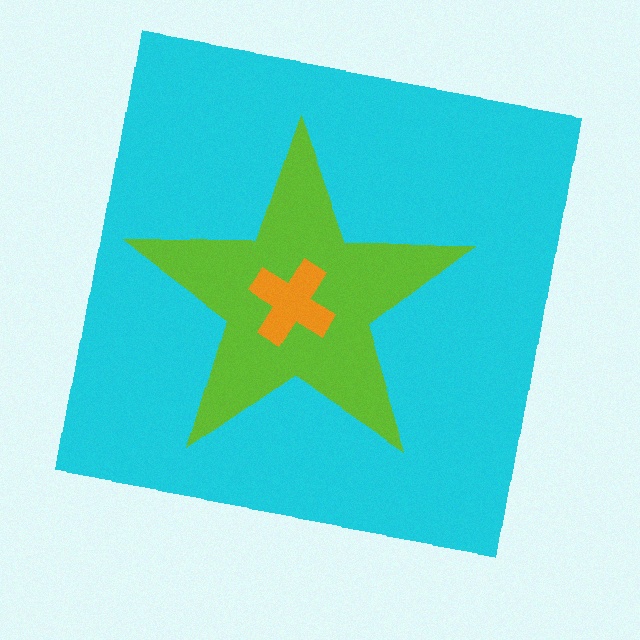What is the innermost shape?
The orange cross.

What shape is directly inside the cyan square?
The lime star.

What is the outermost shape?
The cyan square.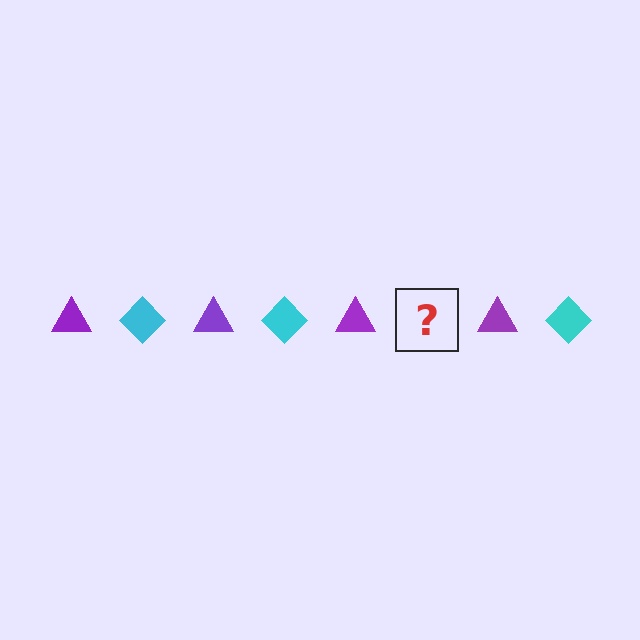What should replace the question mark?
The question mark should be replaced with a cyan diamond.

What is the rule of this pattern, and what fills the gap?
The rule is that the pattern alternates between purple triangle and cyan diamond. The gap should be filled with a cyan diamond.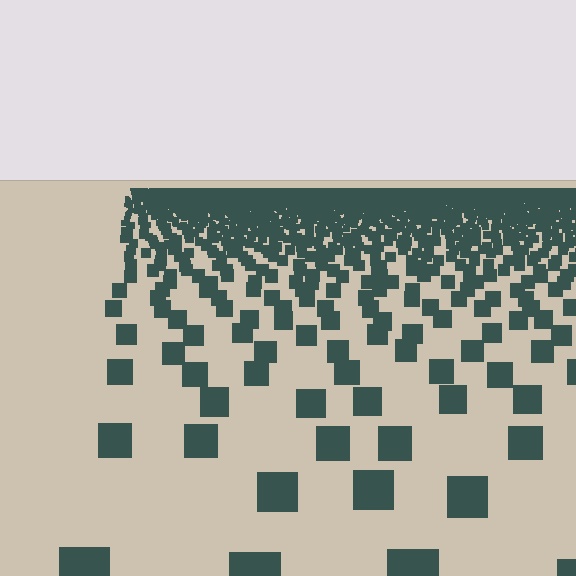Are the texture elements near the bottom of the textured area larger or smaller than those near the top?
Larger. Near the bottom, elements are closer to the viewer and appear at a bigger on-screen size.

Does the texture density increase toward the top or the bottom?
Density increases toward the top.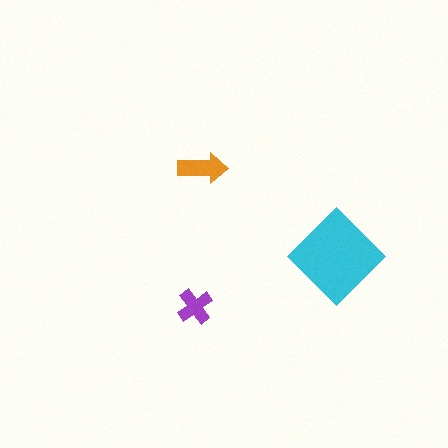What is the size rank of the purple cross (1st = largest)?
3rd.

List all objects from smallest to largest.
The purple cross, the orange arrow, the cyan diamond.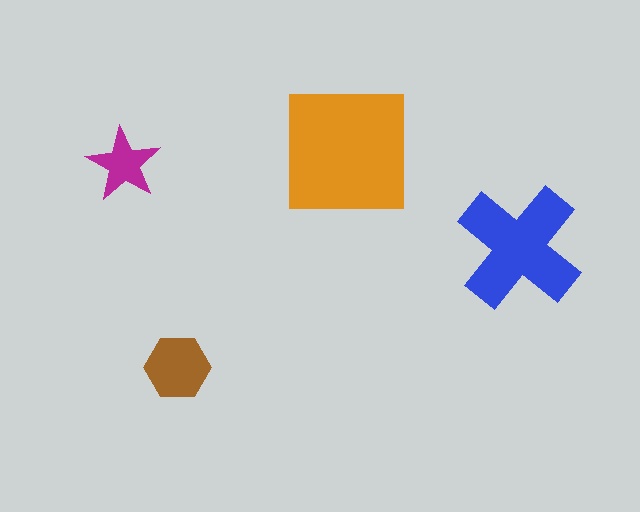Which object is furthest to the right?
The blue cross is rightmost.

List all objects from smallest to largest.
The magenta star, the brown hexagon, the blue cross, the orange square.